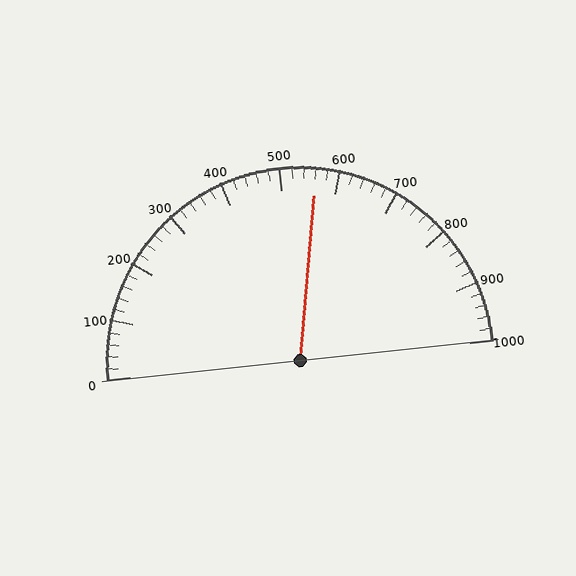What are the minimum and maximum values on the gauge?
The gauge ranges from 0 to 1000.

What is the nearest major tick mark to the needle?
The nearest major tick mark is 600.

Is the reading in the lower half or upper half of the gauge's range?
The reading is in the upper half of the range (0 to 1000).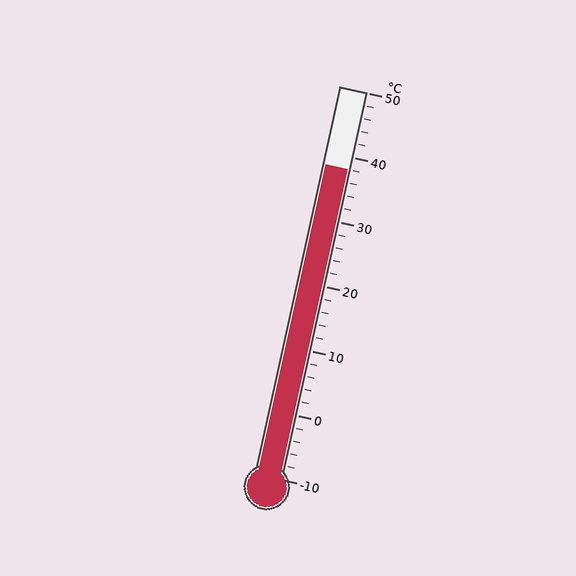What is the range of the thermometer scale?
The thermometer scale ranges from -10°C to 50°C.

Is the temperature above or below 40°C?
The temperature is below 40°C.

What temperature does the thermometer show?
The thermometer shows approximately 38°C.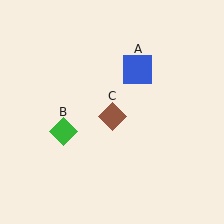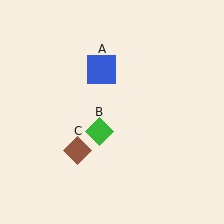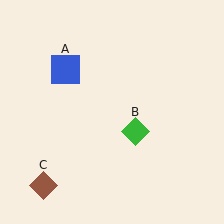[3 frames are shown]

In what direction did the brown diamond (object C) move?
The brown diamond (object C) moved down and to the left.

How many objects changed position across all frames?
3 objects changed position: blue square (object A), green diamond (object B), brown diamond (object C).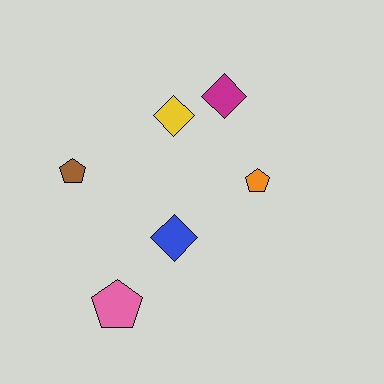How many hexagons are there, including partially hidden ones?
There are no hexagons.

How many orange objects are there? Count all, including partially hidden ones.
There is 1 orange object.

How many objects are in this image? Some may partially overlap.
There are 6 objects.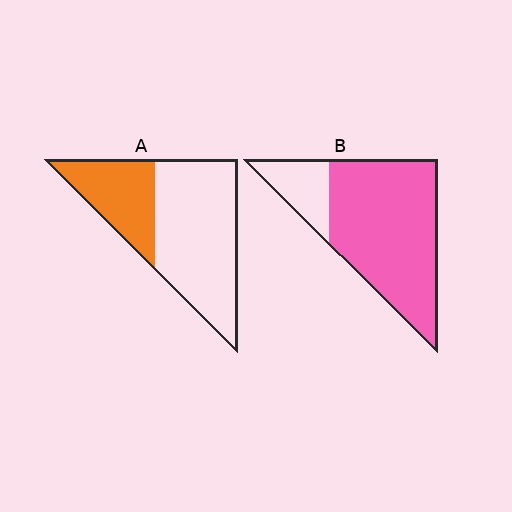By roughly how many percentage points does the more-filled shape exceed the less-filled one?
By roughly 45 percentage points (B over A).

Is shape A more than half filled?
No.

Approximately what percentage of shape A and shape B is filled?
A is approximately 35% and B is approximately 80%.